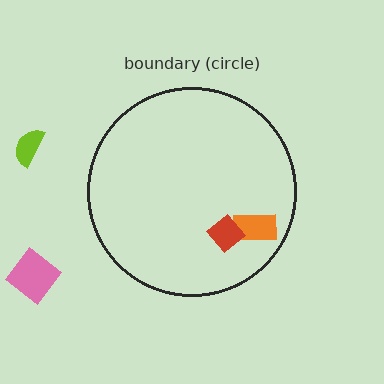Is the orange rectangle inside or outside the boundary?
Inside.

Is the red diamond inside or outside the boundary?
Inside.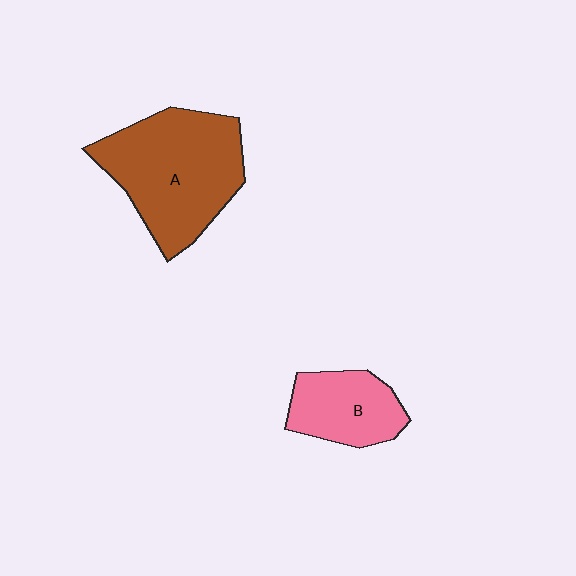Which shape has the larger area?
Shape A (brown).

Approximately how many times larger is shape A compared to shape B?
Approximately 1.9 times.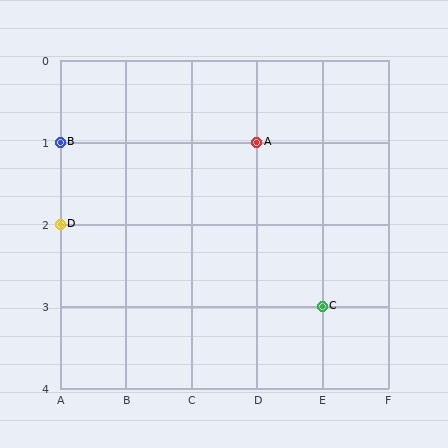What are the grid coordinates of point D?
Point D is at grid coordinates (A, 2).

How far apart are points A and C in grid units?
Points A and C are 1 column and 2 rows apart (about 2.2 grid units diagonally).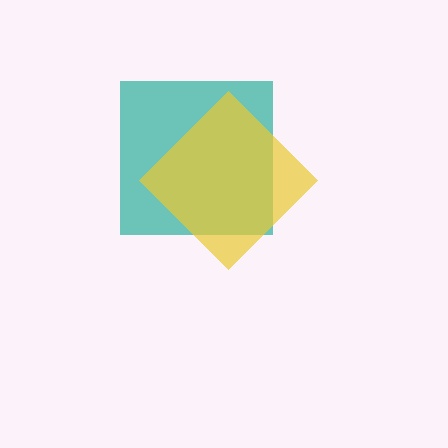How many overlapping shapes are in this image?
There are 2 overlapping shapes in the image.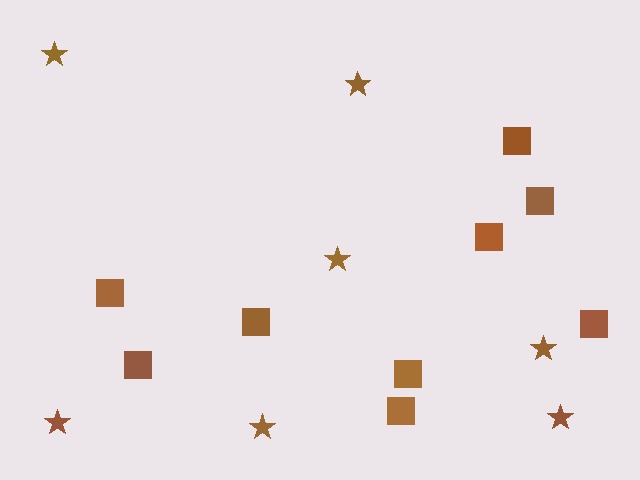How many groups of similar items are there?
There are 2 groups: one group of squares (9) and one group of stars (7).